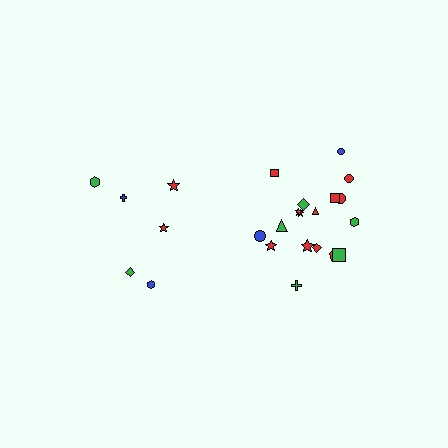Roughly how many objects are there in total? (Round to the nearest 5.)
Roughly 25 objects in total.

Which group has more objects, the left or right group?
The right group.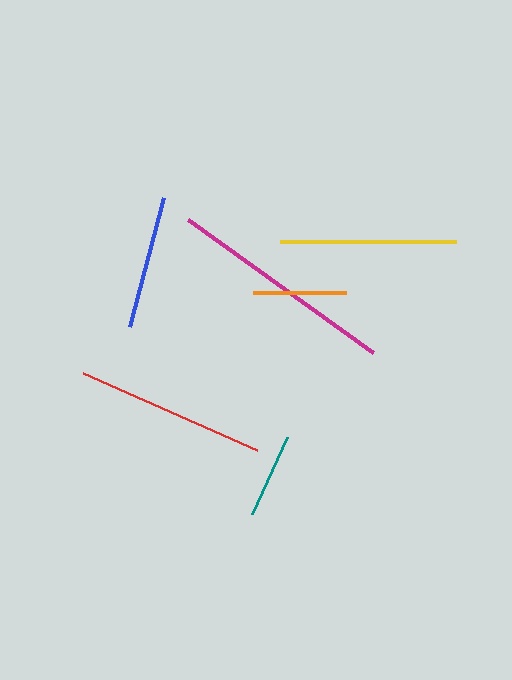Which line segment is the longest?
The magenta line is the longest at approximately 227 pixels.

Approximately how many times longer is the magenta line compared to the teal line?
The magenta line is approximately 2.7 times the length of the teal line.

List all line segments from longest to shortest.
From longest to shortest: magenta, red, yellow, blue, orange, teal.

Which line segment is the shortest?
The teal line is the shortest at approximately 84 pixels.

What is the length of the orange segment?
The orange segment is approximately 93 pixels long.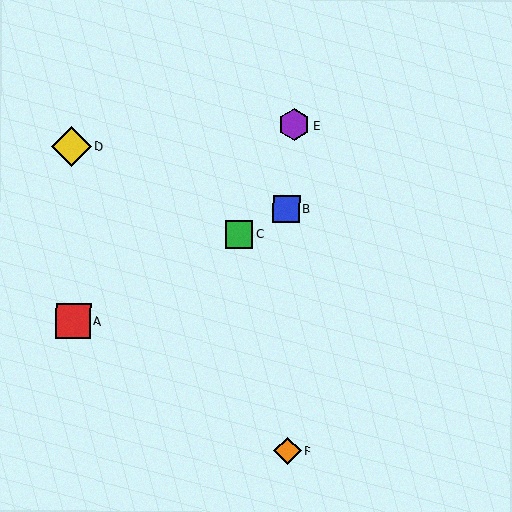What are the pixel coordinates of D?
Object D is at (71, 147).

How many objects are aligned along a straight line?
3 objects (A, B, C) are aligned along a straight line.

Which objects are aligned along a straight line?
Objects A, B, C are aligned along a straight line.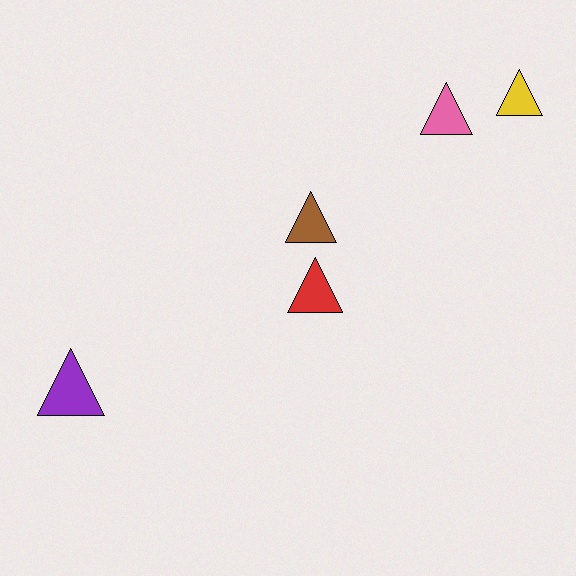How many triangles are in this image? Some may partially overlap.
There are 5 triangles.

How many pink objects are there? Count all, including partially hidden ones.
There is 1 pink object.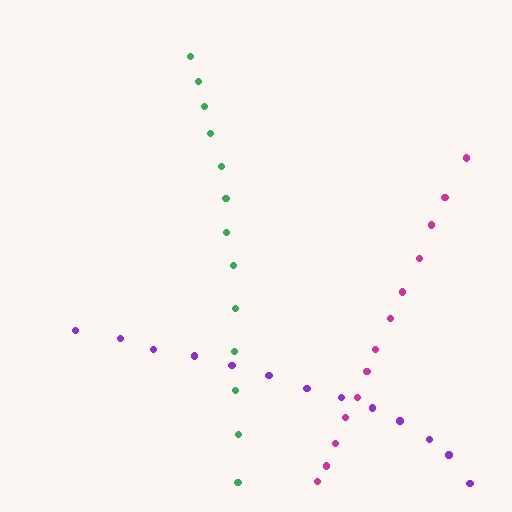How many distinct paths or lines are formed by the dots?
There are 3 distinct paths.